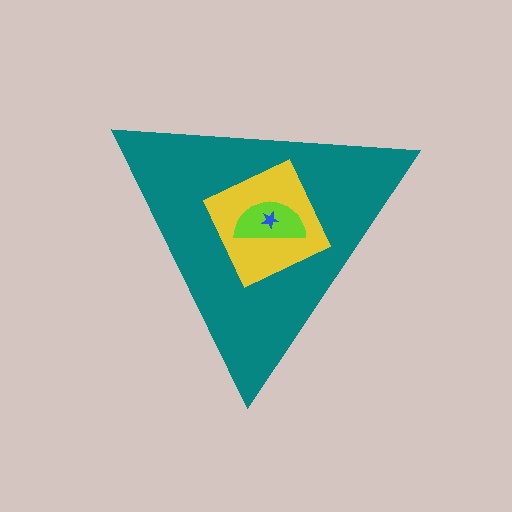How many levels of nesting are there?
4.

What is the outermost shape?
The teal triangle.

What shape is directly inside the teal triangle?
The yellow square.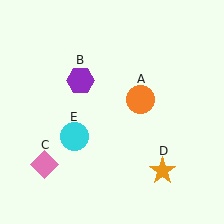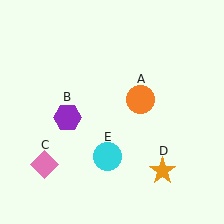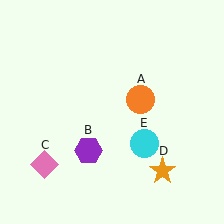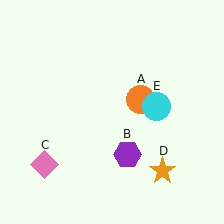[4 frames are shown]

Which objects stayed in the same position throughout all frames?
Orange circle (object A) and pink diamond (object C) and orange star (object D) remained stationary.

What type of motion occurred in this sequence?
The purple hexagon (object B), cyan circle (object E) rotated counterclockwise around the center of the scene.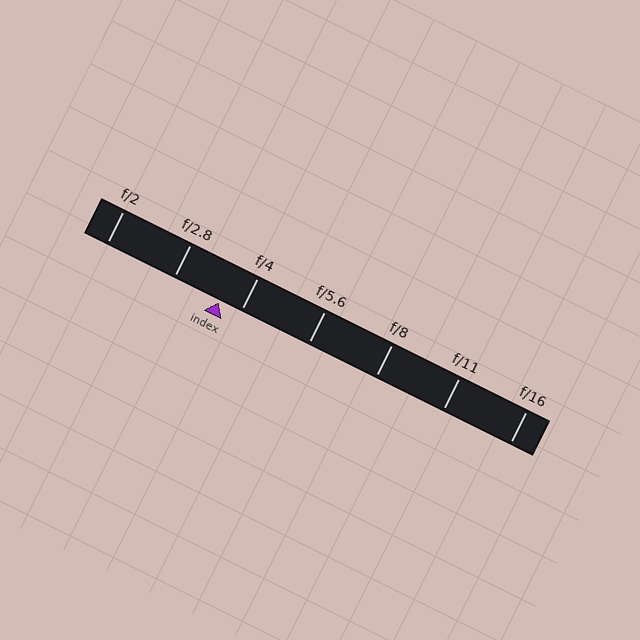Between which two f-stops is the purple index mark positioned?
The index mark is between f/2.8 and f/4.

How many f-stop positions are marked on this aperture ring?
There are 7 f-stop positions marked.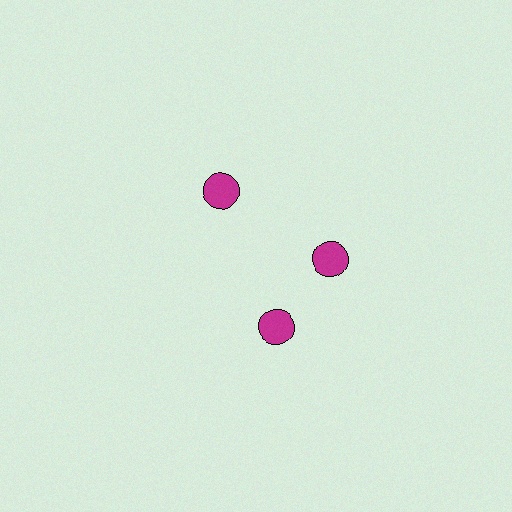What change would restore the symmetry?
The symmetry would be restored by rotating it back into even spacing with its neighbors so that all 3 circles sit at equal angles and equal distance from the center.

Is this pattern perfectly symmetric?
No. The 3 magenta circles are arranged in a ring, but one element near the 7 o'clock position is rotated out of alignment along the ring, breaking the 3-fold rotational symmetry.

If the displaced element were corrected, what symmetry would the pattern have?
It would have 3-fold rotational symmetry — the pattern would map onto itself every 120 degrees.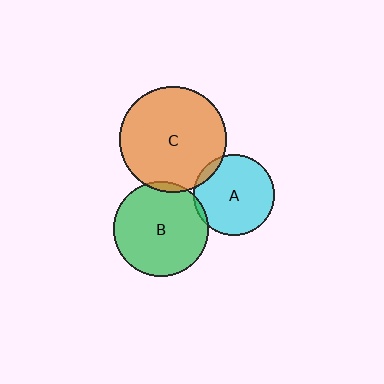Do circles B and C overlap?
Yes.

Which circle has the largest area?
Circle C (orange).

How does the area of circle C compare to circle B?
Approximately 1.3 times.